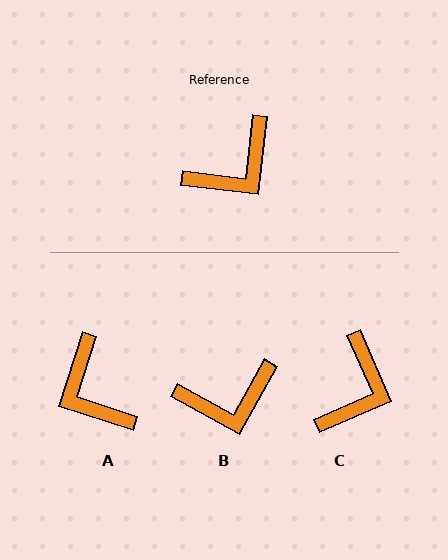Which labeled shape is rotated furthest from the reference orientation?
A, about 101 degrees away.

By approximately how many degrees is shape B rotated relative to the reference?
Approximately 23 degrees clockwise.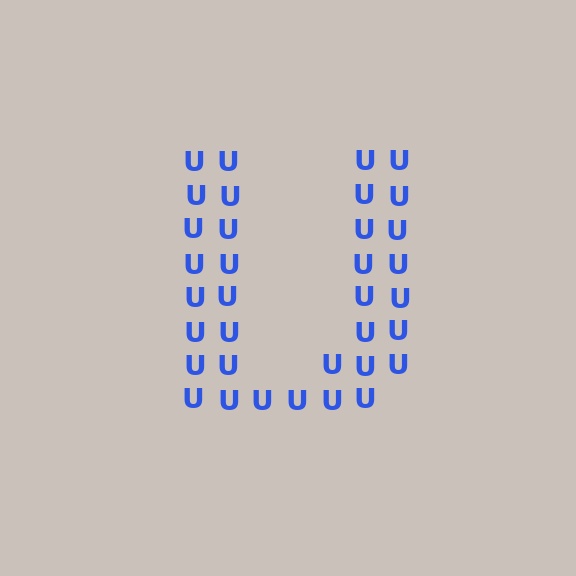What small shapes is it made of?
It is made of small letter U's.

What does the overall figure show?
The overall figure shows the letter U.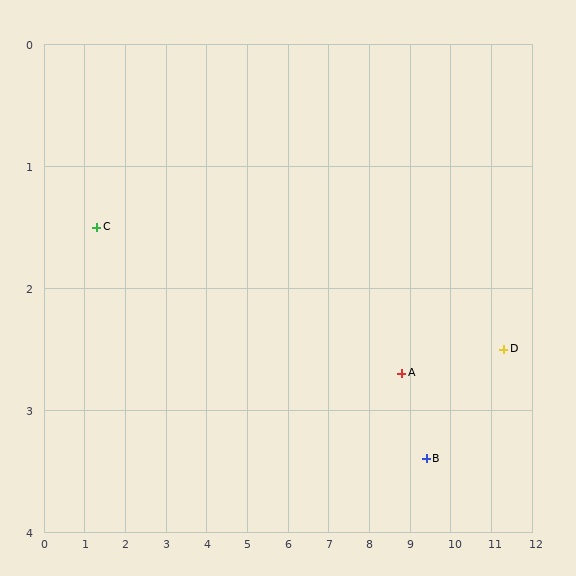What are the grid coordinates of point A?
Point A is at approximately (8.8, 2.7).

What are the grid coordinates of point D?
Point D is at approximately (11.3, 2.5).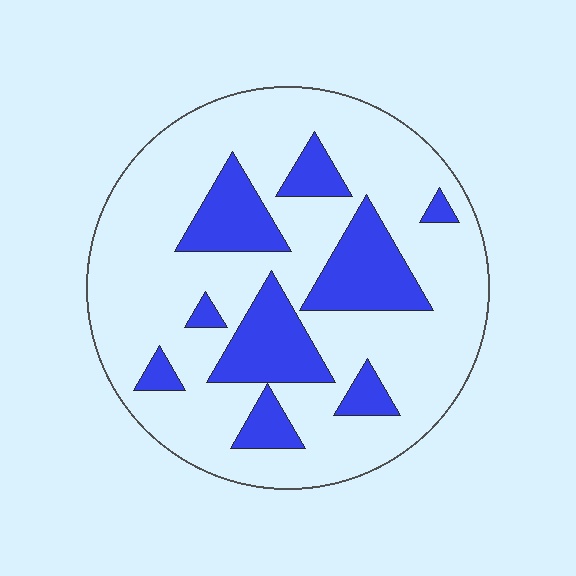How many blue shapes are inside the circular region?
9.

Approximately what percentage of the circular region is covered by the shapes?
Approximately 25%.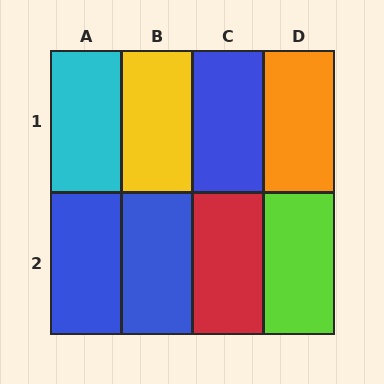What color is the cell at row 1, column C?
Blue.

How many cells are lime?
1 cell is lime.